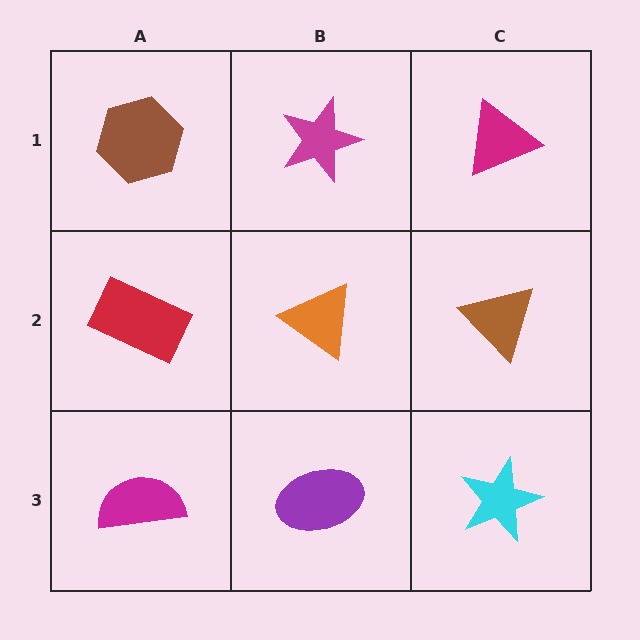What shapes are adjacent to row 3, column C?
A brown triangle (row 2, column C), a purple ellipse (row 3, column B).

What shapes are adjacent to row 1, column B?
An orange triangle (row 2, column B), a brown hexagon (row 1, column A), a magenta triangle (row 1, column C).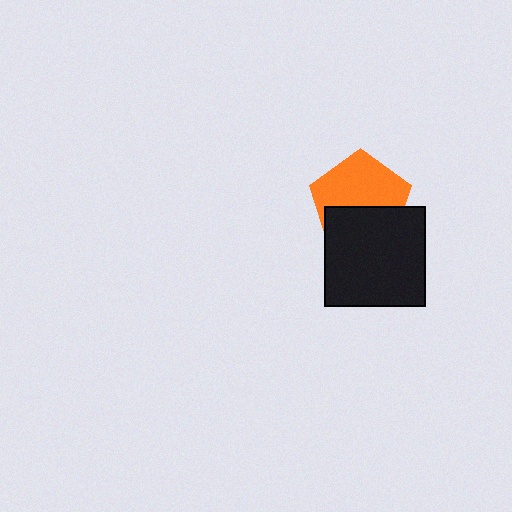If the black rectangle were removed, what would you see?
You would see the complete orange pentagon.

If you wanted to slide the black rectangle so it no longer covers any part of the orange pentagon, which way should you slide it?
Slide it down — that is the most direct way to separate the two shapes.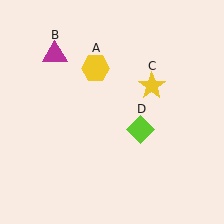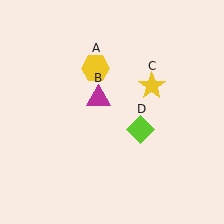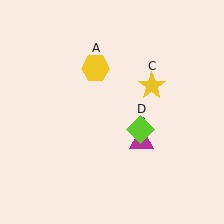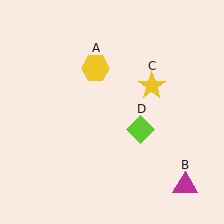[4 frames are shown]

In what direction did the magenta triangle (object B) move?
The magenta triangle (object B) moved down and to the right.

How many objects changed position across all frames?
1 object changed position: magenta triangle (object B).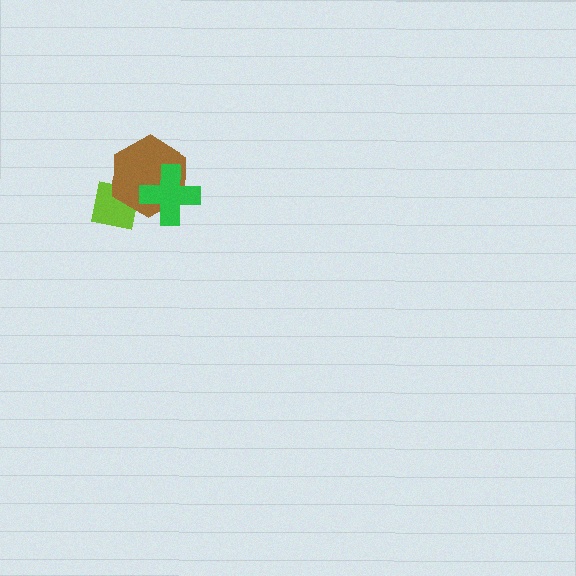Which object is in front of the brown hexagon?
The green cross is in front of the brown hexagon.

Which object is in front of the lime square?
The brown hexagon is in front of the lime square.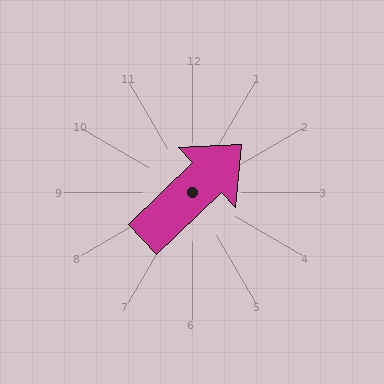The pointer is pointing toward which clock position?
Roughly 2 o'clock.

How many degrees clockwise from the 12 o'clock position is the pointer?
Approximately 46 degrees.